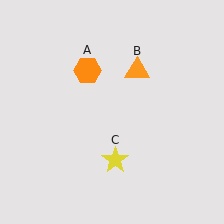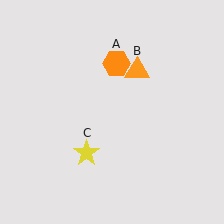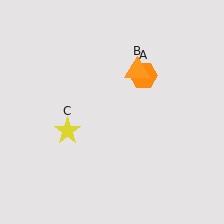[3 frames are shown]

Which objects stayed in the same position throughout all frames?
Orange triangle (object B) remained stationary.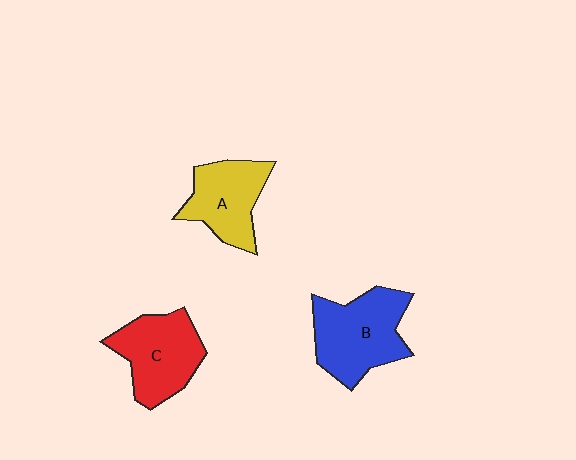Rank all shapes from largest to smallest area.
From largest to smallest: B (blue), C (red), A (yellow).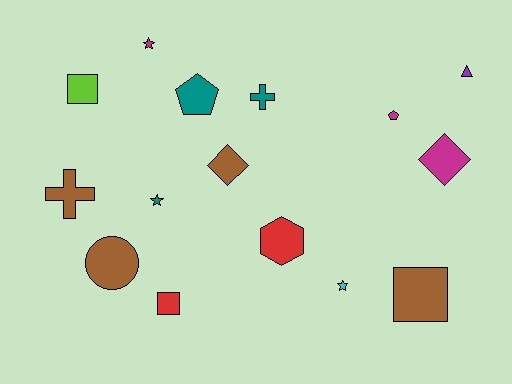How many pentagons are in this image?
There are 2 pentagons.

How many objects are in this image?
There are 15 objects.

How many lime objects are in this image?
There is 1 lime object.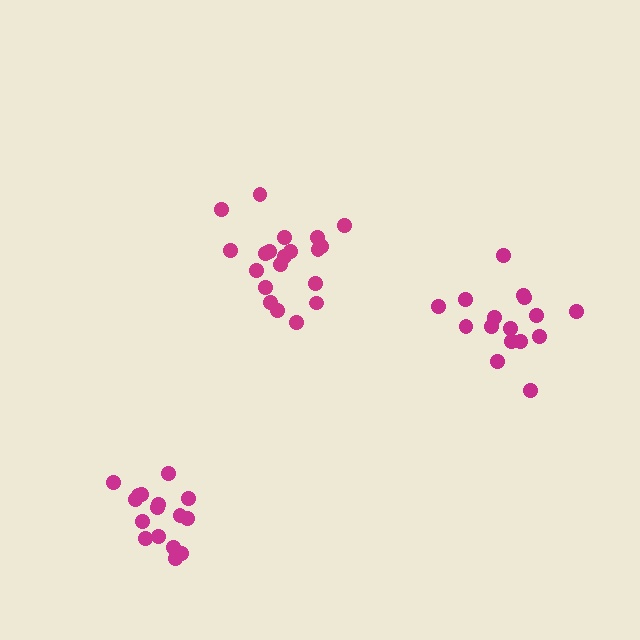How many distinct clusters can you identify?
There are 3 distinct clusters.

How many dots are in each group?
Group 1: 20 dots, Group 2: 16 dots, Group 3: 16 dots (52 total).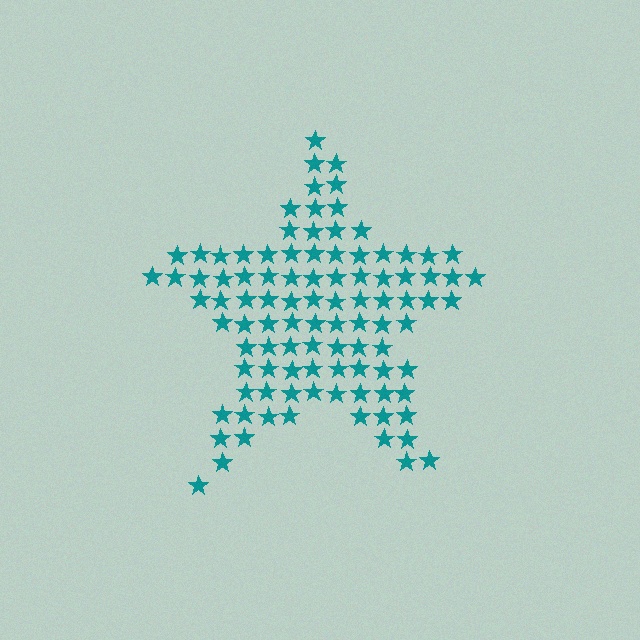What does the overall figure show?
The overall figure shows a star.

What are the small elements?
The small elements are stars.